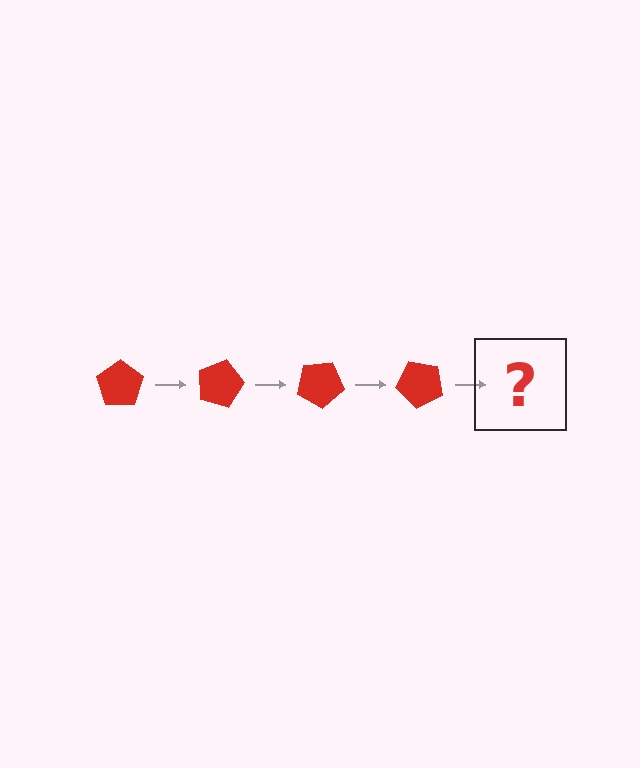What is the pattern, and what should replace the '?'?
The pattern is that the pentagon rotates 15 degrees each step. The '?' should be a red pentagon rotated 60 degrees.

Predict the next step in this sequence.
The next step is a red pentagon rotated 60 degrees.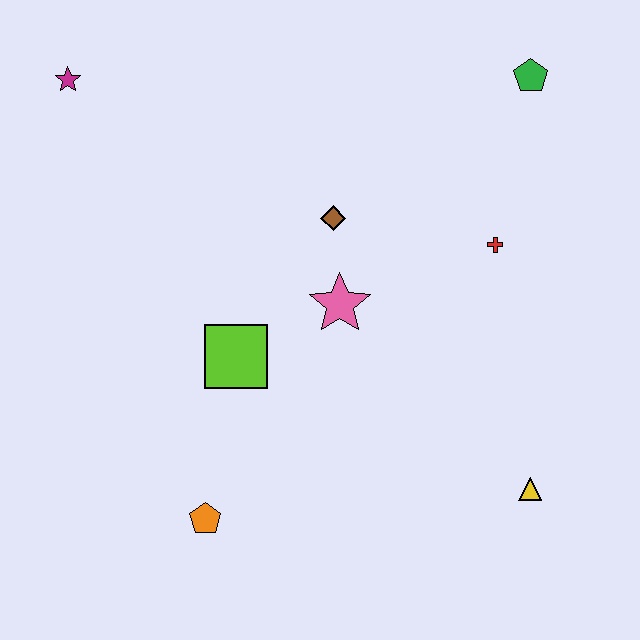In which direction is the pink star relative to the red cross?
The pink star is to the left of the red cross.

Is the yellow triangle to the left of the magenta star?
No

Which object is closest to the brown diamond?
The pink star is closest to the brown diamond.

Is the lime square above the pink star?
No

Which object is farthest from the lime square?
The green pentagon is farthest from the lime square.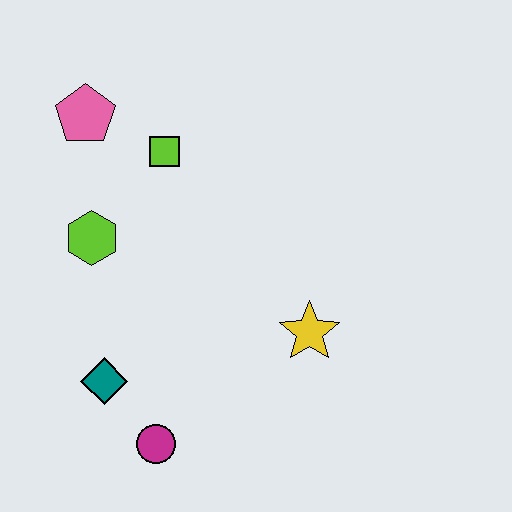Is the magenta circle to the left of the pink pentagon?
No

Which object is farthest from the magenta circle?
The pink pentagon is farthest from the magenta circle.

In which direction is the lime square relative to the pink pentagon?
The lime square is to the right of the pink pentagon.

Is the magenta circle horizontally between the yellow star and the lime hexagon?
Yes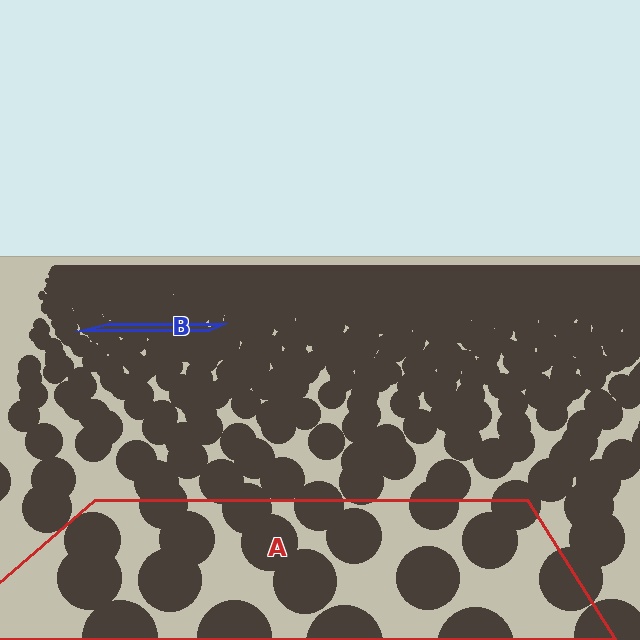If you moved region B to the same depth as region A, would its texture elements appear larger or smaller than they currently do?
They would appear larger. At a closer depth, the same texture elements are projected at a bigger on-screen size.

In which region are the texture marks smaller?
The texture marks are smaller in region B, because it is farther away.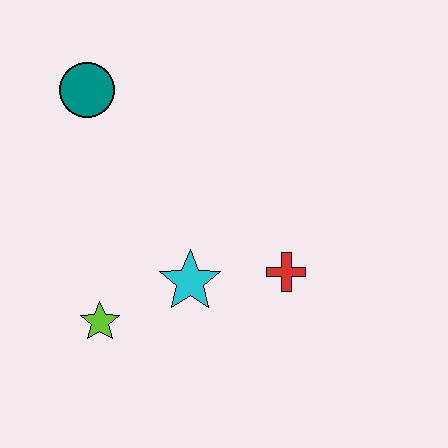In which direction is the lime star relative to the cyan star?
The lime star is to the left of the cyan star.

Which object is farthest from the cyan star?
The teal circle is farthest from the cyan star.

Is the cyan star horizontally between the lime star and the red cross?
Yes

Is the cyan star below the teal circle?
Yes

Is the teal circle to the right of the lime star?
No